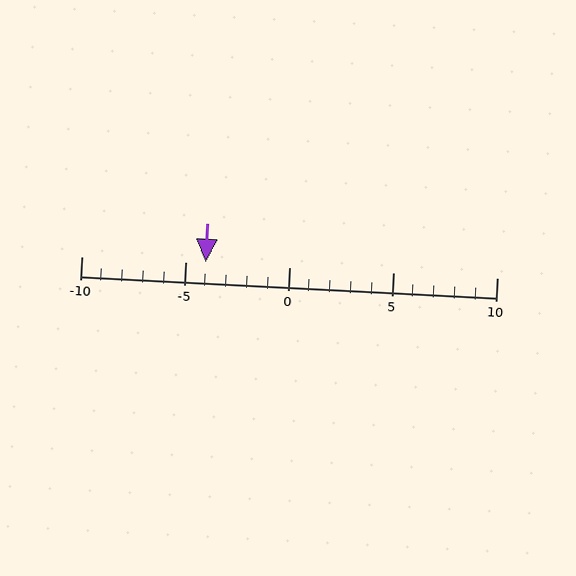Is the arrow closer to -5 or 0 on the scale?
The arrow is closer to -5.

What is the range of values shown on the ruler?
The ruler shows values from -10 to 10.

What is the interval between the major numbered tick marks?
The major tick marks are spaced 5 units apart.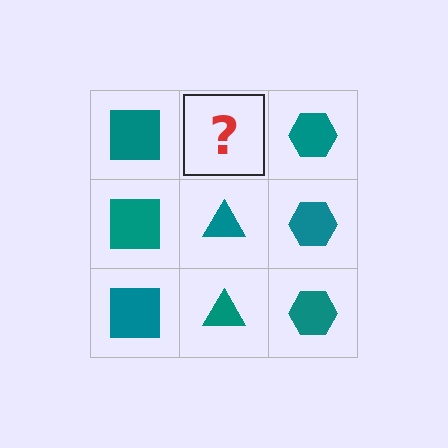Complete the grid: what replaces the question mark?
The question mark should be replaced with a teal triangle.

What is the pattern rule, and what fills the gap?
The rule is that each column has a consistent shape. The gap should be filled with a teal triangle.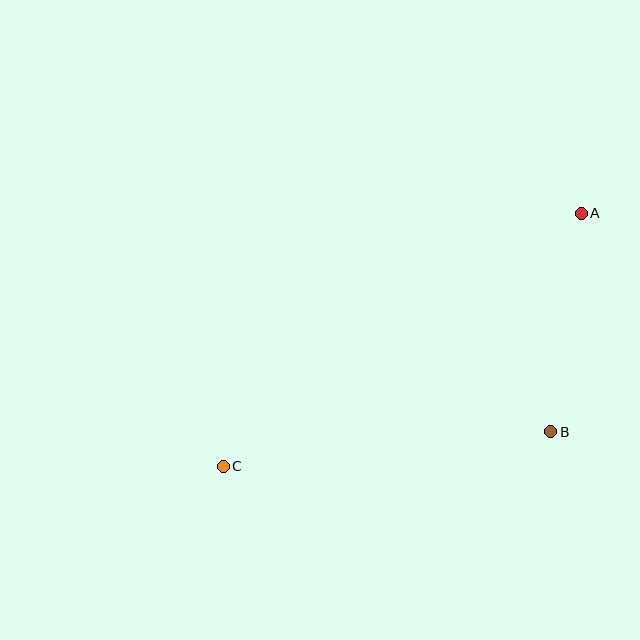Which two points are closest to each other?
Points A and B are closest to each other.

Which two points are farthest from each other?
Points A and C are farthest from each other.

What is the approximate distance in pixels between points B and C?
The distance between B and C is approximately 329 pixels.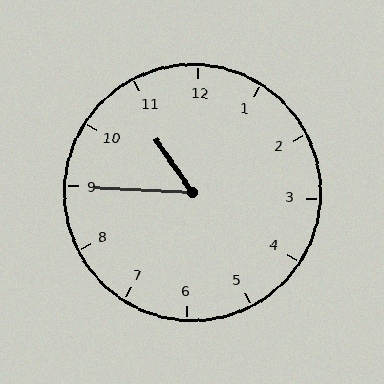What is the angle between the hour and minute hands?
Approximately 52 degrees.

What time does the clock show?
10:45.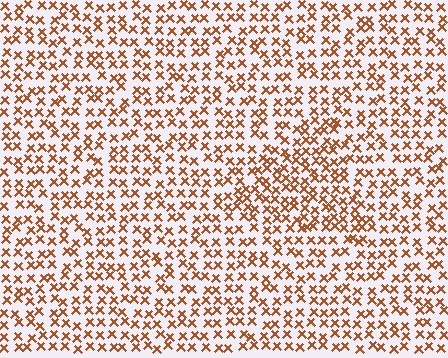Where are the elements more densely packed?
The elements are more densely packed inside the triangle boundary.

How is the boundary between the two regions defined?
The boundary is defined by a change in element density (approximately 1.5x ratio). All elements are the same color, size, and shape.